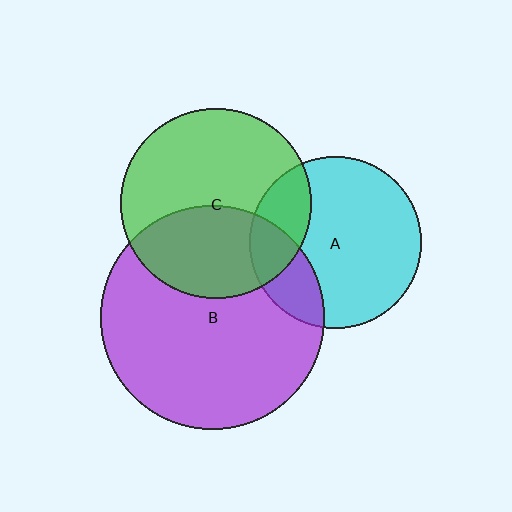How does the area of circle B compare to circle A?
Approximately 1.7 times.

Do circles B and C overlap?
Yes.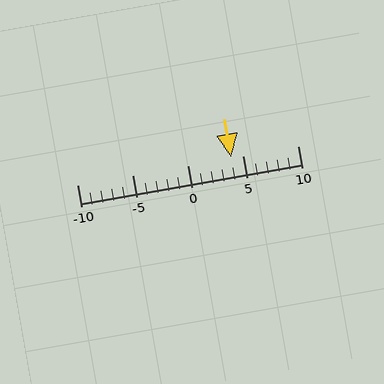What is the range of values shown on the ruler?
The ruler shows values from -10 to 10.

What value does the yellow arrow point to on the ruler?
The yellow arrow points to approximately 4.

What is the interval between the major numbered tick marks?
The major tick marks are spaced 5 units apart.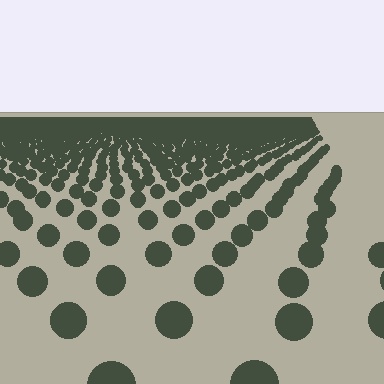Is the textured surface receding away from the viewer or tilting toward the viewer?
The surface is receding away from the viewer. Texture elements get smaller and denser toward the top.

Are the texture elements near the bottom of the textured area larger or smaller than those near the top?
Larger. Near the bottom, elements are closer to the viewer and appear at a bigger on-screen size.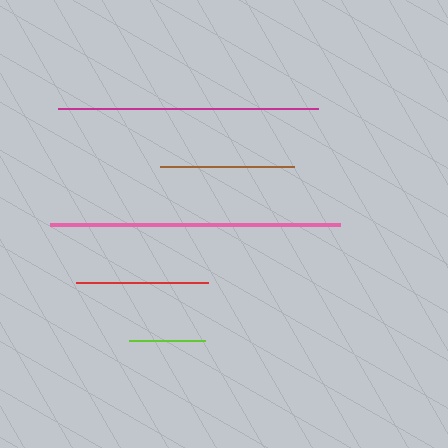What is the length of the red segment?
The red segment is approximately 132 pixels long.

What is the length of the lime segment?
The lime segment is approximately 76 pixels long.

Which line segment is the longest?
The pink line is the longest at approximately 290 pixels.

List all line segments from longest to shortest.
From longest to shortest: pink, magenta, brown, red, lime.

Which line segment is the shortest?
The lime line is the shortest at approximately 76 pixels.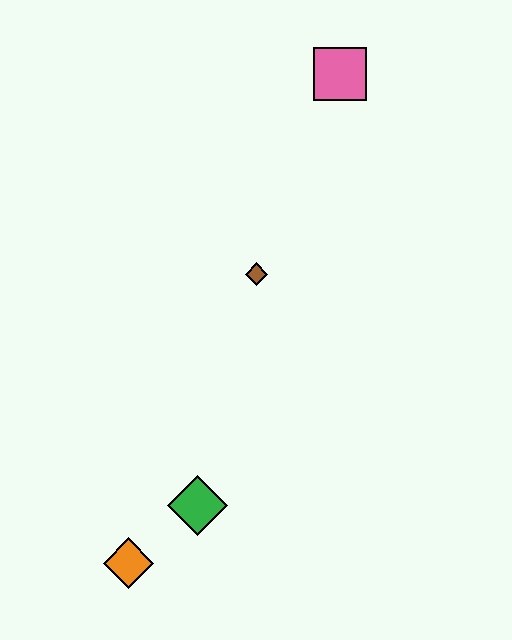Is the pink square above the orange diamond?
Yes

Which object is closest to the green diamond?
The orange diamond is closest to the green diamond.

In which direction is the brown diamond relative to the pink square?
The brown diamond is below the pink square.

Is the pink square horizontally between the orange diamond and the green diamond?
No